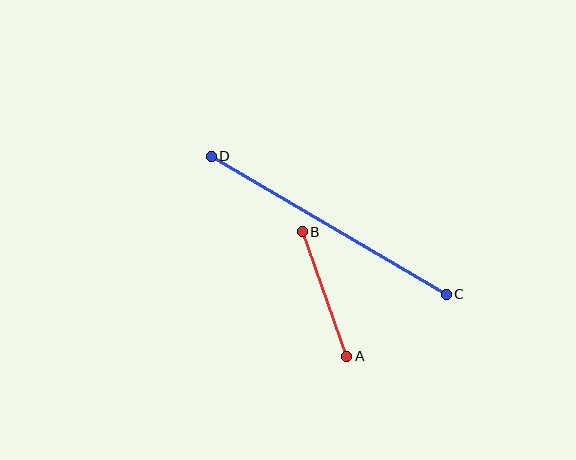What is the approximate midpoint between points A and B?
The midpoint is at approximately (324, 294) pixels.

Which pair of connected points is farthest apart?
Points C and D are farthest apart.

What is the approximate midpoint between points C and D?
The midpoint is at approximately (329, 225) pixels.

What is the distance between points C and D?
The distance is approximately 273 pixels.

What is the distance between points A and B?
The distance is approximately 132 pixels.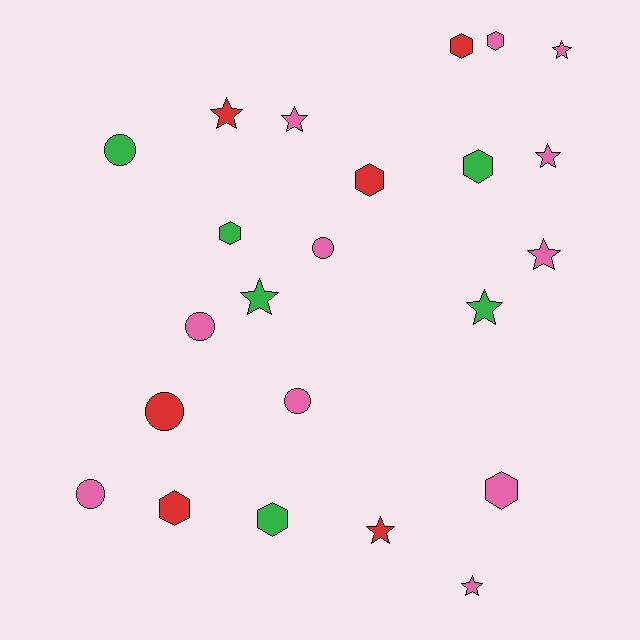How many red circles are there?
There is 1 red circle.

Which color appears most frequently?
Pink, with 11 objects.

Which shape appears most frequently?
Star, with 9 objects.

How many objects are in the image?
There are 23 objects.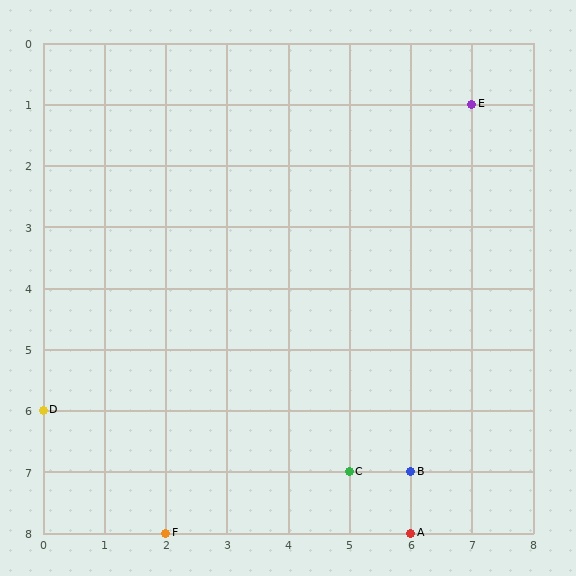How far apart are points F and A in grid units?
Points F and A are 4 columns apart.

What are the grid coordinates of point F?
Point F is at grid coordinates (2, 8).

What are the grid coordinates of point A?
Point A is at grid coordinates (6, 8).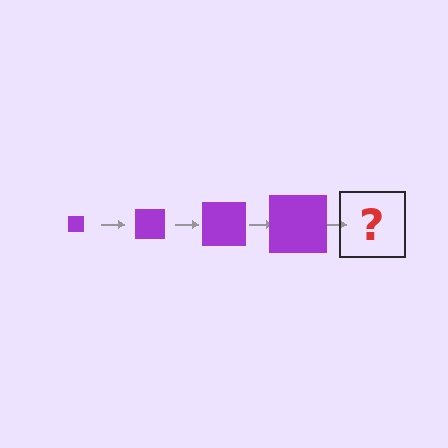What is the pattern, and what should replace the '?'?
The pattern is that the square gets progressively larger each step. The '?' should be a purple square, larger than the previous one.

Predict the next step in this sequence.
The next step is a purple square, larger than the previous one.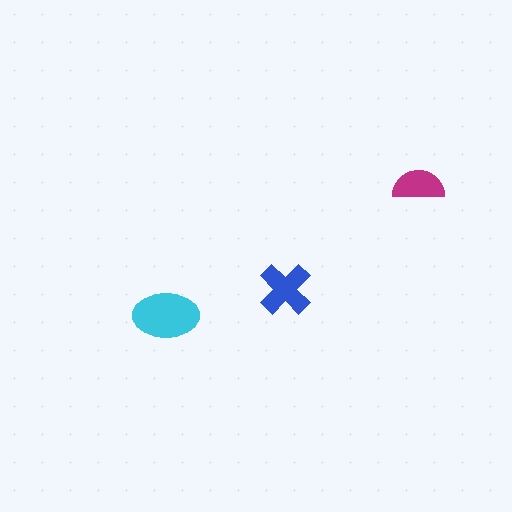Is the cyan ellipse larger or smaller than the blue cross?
Larger.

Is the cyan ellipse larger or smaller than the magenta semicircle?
Larger.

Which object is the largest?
The cyan ellipse.